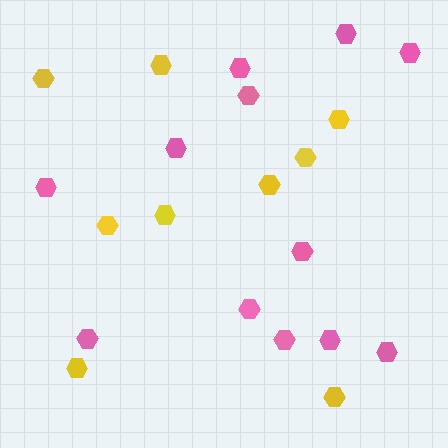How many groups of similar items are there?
There are 2 groups: one group of pink hexagons (12) and one group of yellow hexagons (9).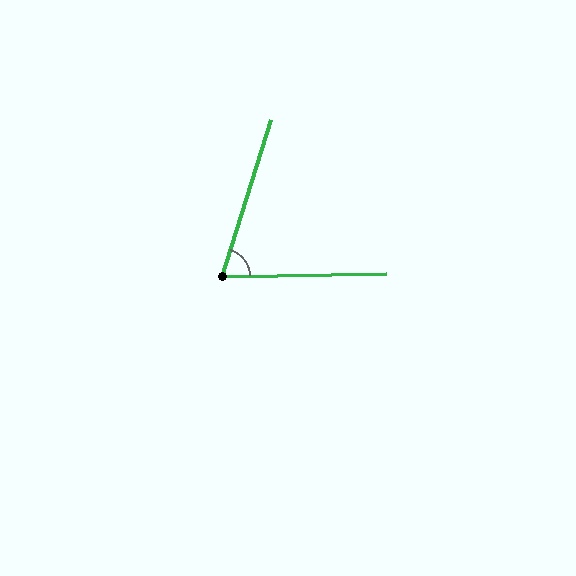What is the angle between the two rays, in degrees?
Approximately 72 degrees.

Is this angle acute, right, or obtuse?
It is acute.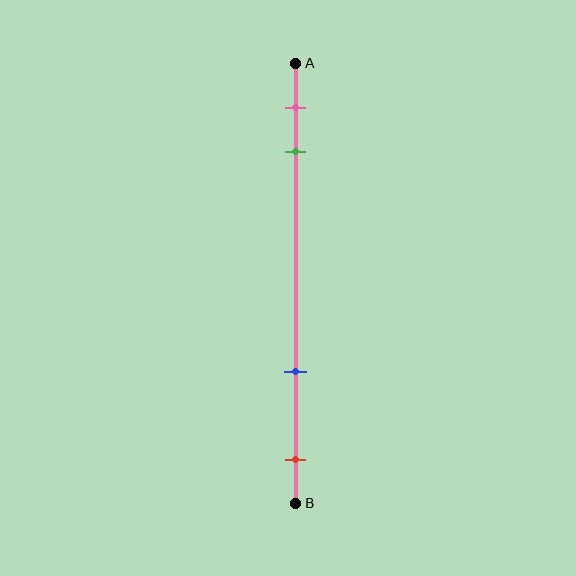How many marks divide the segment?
There are 4 marks dividing the segment.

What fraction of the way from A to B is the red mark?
The red mark is approximately 90% (0.9) of the way from A to B.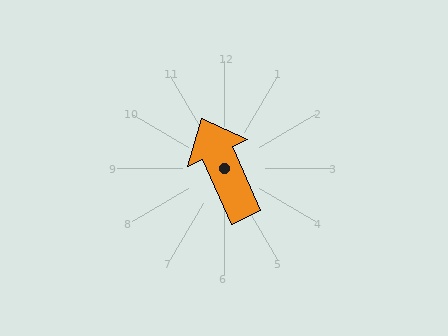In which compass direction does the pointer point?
Northwest.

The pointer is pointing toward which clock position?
Roughly 11 o'clock.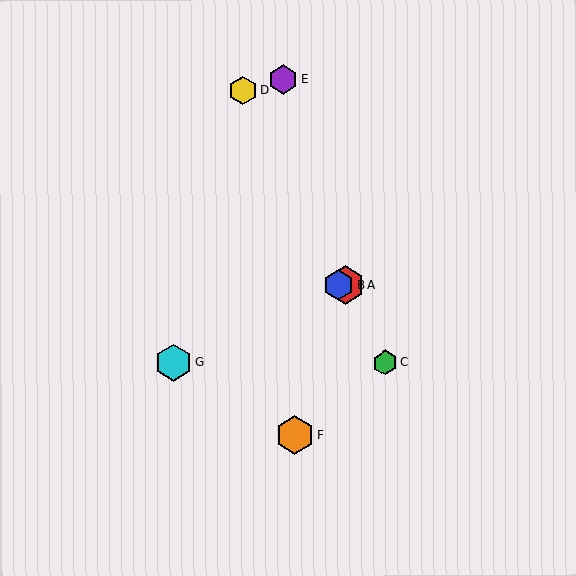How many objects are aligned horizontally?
2 objects (A, B) are aligned horizontally.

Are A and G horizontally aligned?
No, A is at y≈284 and G is at y≈362.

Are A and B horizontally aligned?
Yes, both are at y≈284.